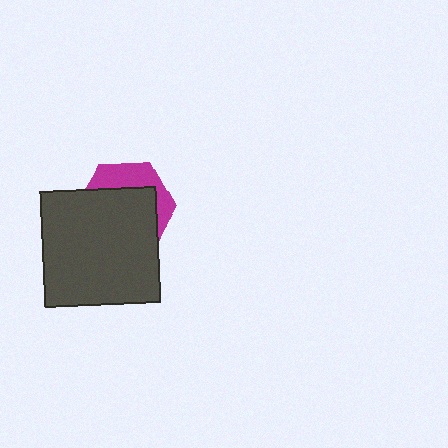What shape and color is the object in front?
The object in front is a dark gray square.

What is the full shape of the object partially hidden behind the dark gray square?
The partially hidden object is a magenta hexagon.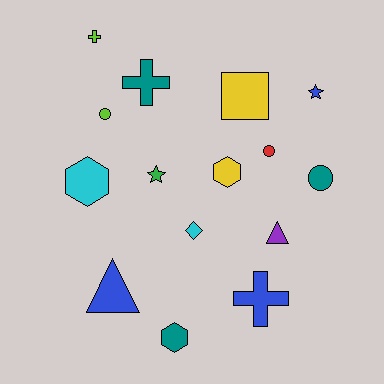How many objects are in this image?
There are 15 objects.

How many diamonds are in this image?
There is 1 diamond.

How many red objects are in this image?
There is 1 red object.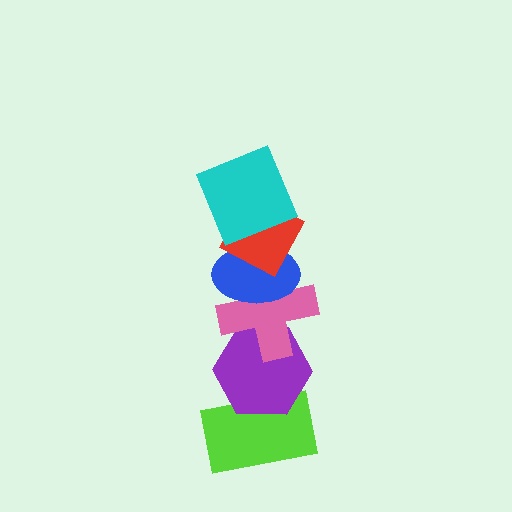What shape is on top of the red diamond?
The cyan square is on top of the red diamond.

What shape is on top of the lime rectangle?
The purple hexagon is on top of the lime rectangle.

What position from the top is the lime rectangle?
The lime rectangle is 6th from the top.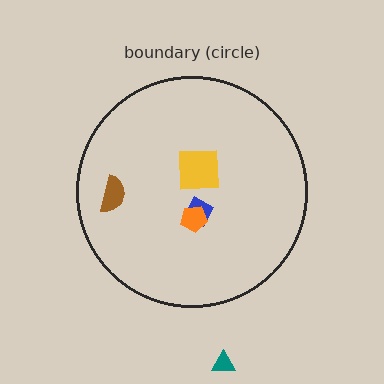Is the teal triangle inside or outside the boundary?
Outside.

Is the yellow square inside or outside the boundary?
Inside.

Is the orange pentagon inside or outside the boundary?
Inside.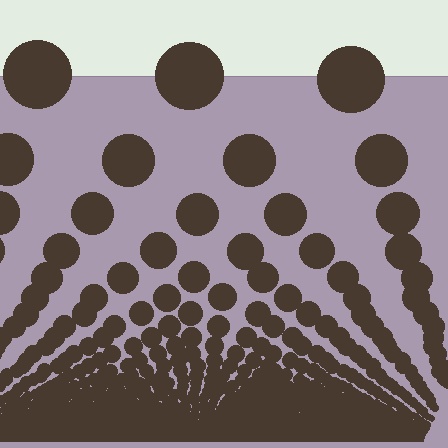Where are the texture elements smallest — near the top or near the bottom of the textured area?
Near the bottom.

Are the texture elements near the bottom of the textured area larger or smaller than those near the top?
Smaller. The gradient is inverted — elements near the bottom are smaller and denser.